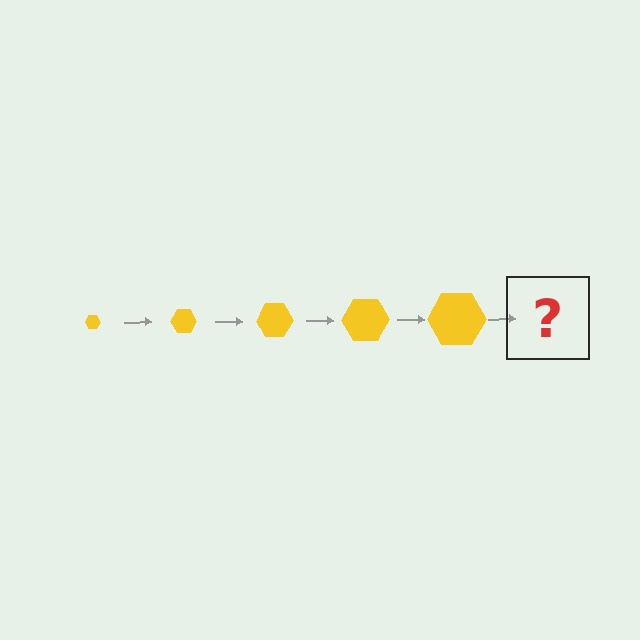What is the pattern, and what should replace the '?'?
The pattern is that the hexagon gets progressively larger each step. The '?' should be a yellow hexagon, larger than the previous one.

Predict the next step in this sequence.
The next step is a yellow hexagon, larger than the previous one.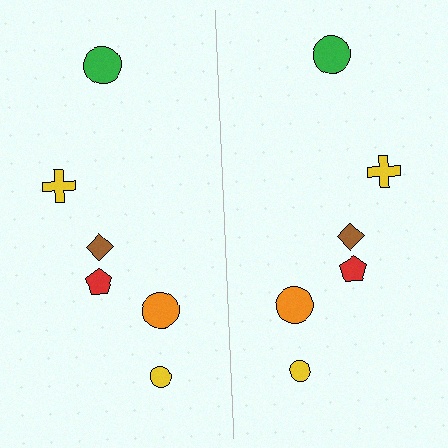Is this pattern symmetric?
Yes, this pattern has bilateral (reflection) symmetry.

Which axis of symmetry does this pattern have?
The pattern has a vertical axis of symmetry running through the center of the image.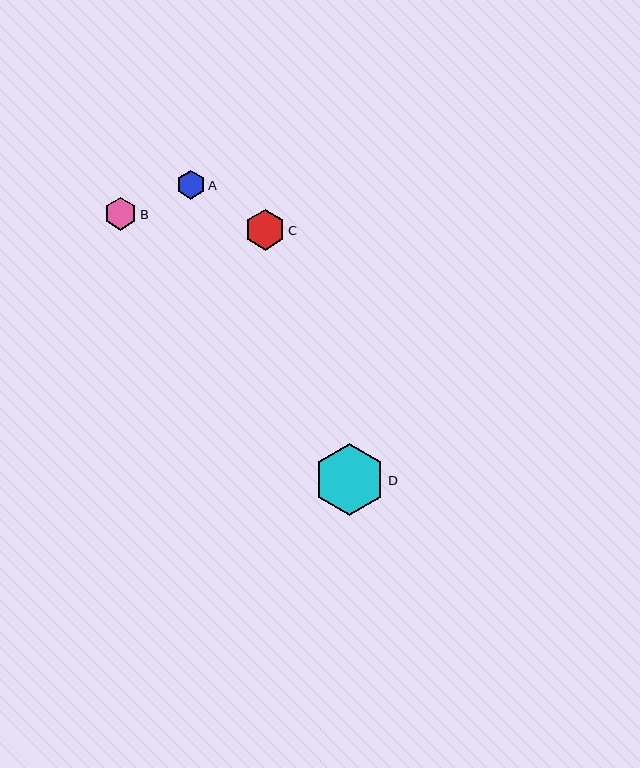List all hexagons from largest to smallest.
From largest to smallest: D, C, B, A.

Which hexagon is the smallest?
Hexagon A is the smallest with a size of approximately 29 pixels.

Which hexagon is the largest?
Hexagon D is the largest with a size of approximately 71 pixels.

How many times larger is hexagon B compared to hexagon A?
Hexagon B is approximately 1.1 times the size of hexagon A.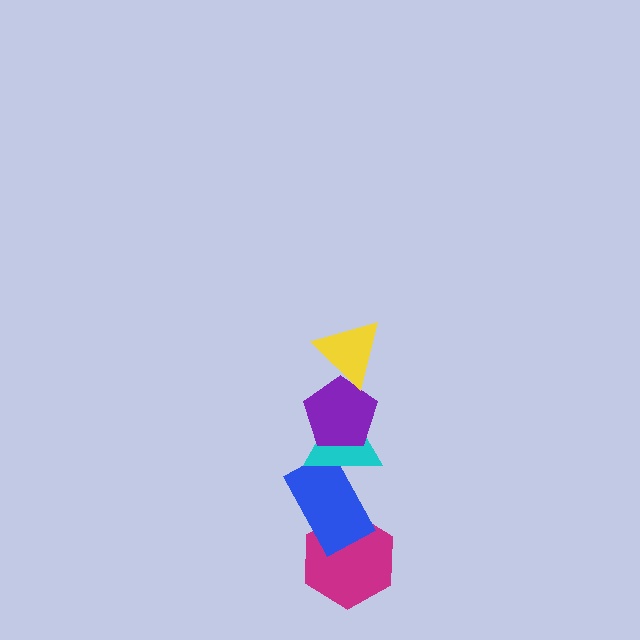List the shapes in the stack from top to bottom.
From top to bottom: the yellow triangle, the purple pentagon, the cyan triangle, the blue rectangle, the magenta hexagon.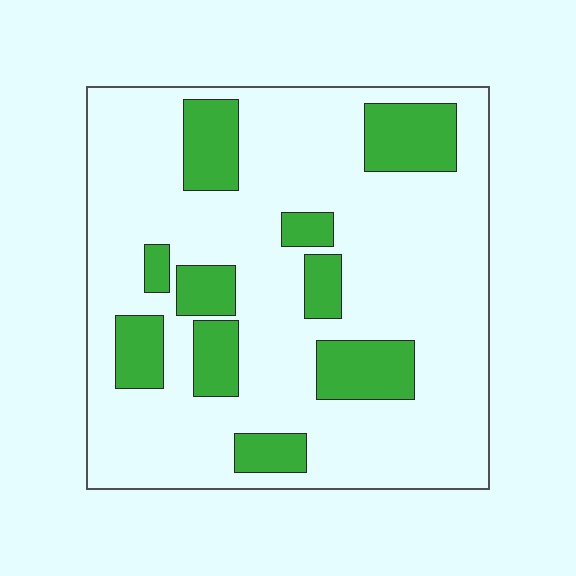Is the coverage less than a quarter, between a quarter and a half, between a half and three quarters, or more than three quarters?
Less than a quarter.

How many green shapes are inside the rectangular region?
10.